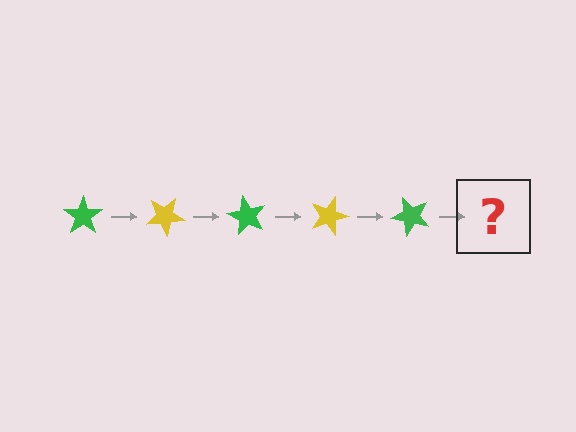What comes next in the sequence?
The next element should be a yellow star, rotated 150 degrees from the start.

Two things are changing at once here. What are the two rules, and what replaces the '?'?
The two rules are that it rotates 30 degrees each step and the color cycles through green and yellow. The '?' should be a yellow star, rotated 150 degrees from the start.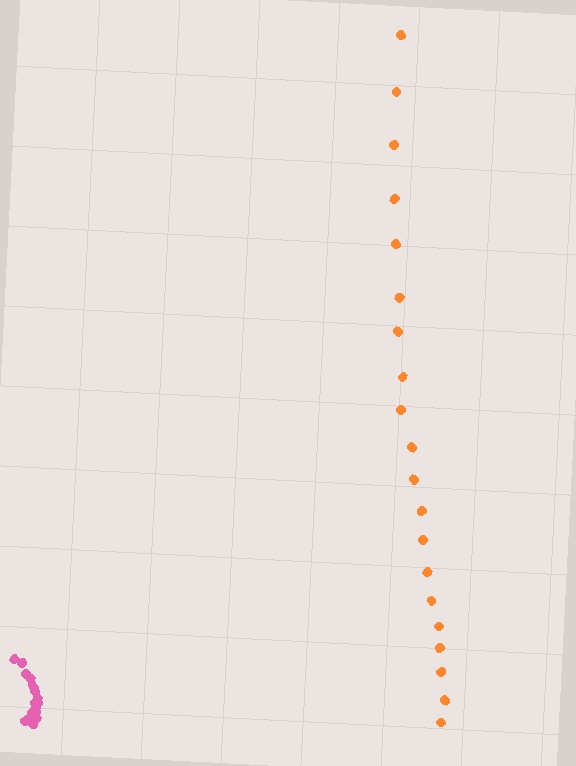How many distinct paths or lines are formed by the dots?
There are 2 distinct paths.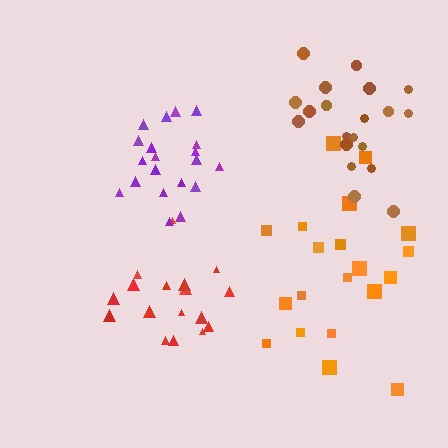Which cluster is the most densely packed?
Purple.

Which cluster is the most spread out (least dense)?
Orange.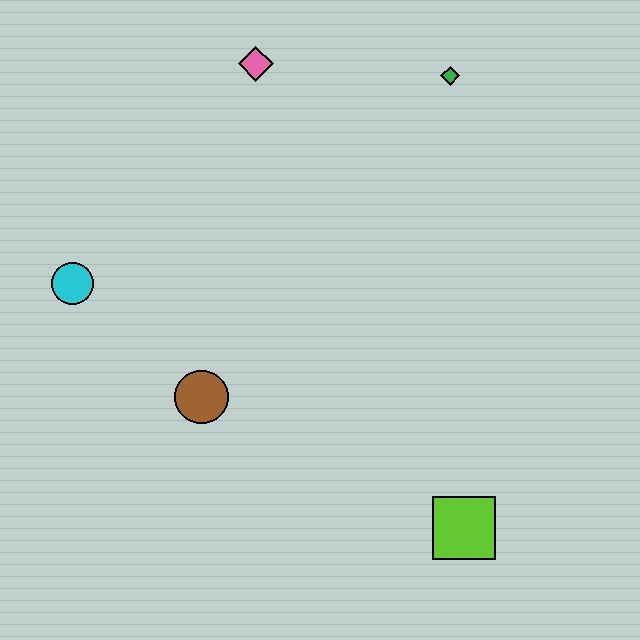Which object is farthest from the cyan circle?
The lime square is farthest from the cyan circle.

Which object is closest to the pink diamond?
The green diamond is closest to the pink diamond.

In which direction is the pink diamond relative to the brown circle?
The pink diamond is above the brown circle.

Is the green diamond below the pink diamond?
Yes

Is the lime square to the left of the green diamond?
No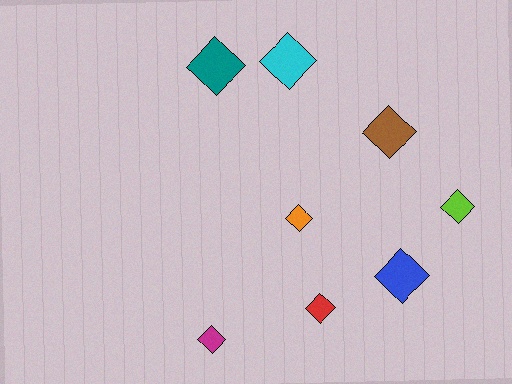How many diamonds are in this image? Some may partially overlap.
There are 8 diamonds.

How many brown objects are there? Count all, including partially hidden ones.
There is 1 brown object.